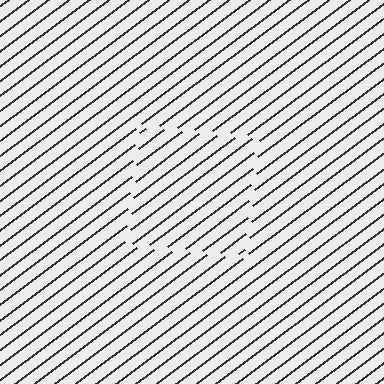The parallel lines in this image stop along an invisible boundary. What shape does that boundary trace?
An illusory square. The interior of the shape contains the same grating, shifted by half a period — the contour is defined by the phase discontinuity where line-ends from the inner and outer gratings abut.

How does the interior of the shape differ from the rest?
The interior of the shape contains the same grating, shifted by half a period — the contour is defined by the phase discontinuity where line-ends from the inner and outer gratings abut.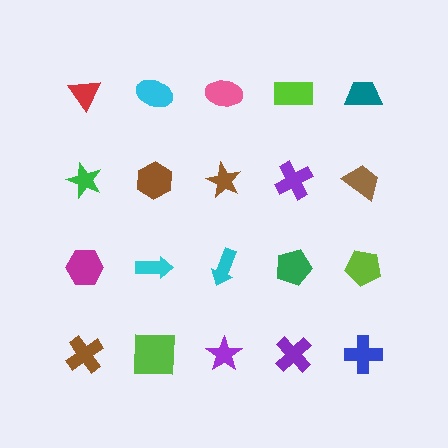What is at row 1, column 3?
A pink ellipse.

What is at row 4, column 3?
A purple star.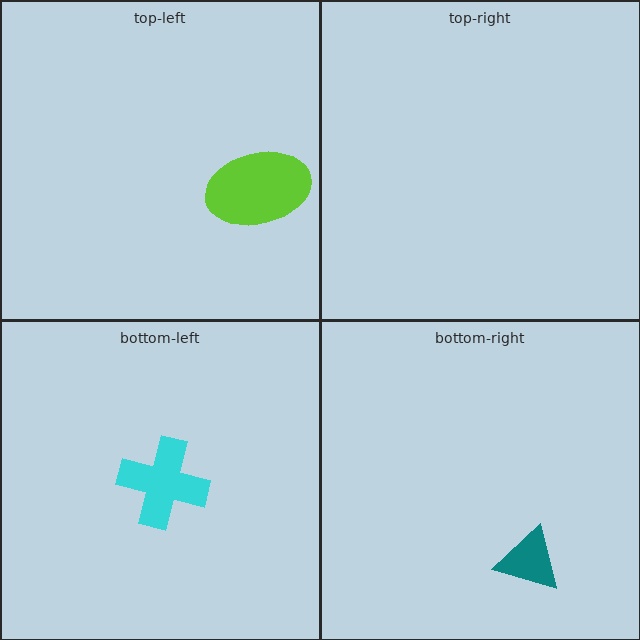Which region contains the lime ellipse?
The top-left region.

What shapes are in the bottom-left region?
The cyan cross.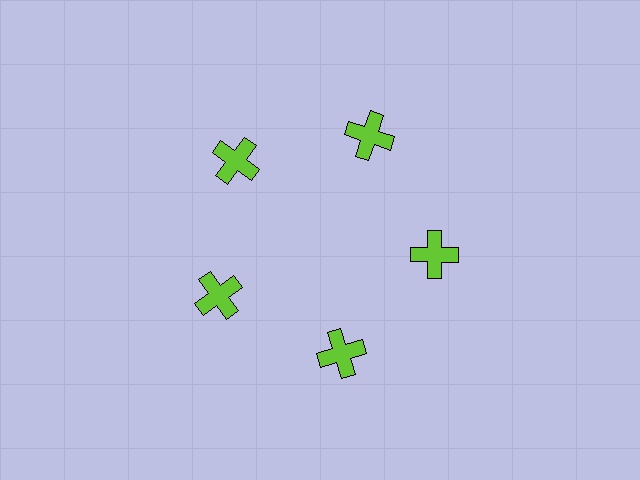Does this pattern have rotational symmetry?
Yes, this pattern has 5-fold rotational symmetry. It looks the same after rotating 72 degrees around the center.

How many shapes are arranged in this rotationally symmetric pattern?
There are 5 shapes, arranged in 5 groups of 1.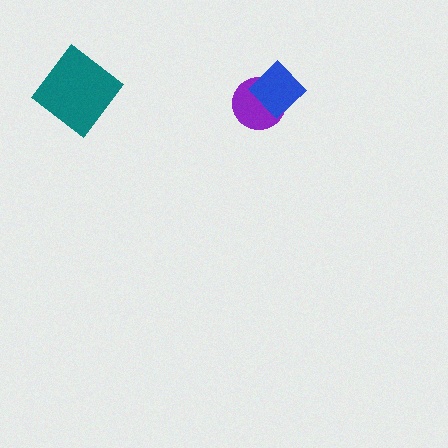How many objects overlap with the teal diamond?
0 objects overlap with the teal diamond.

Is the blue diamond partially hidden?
No, no other shape covers it.